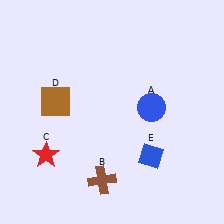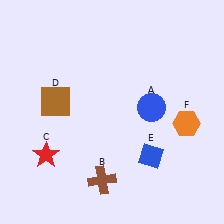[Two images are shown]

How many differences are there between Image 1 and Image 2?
There is 1 difference between the two images.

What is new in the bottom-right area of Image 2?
An orange hexagon (F) was added in the bottom-right area of Image 2.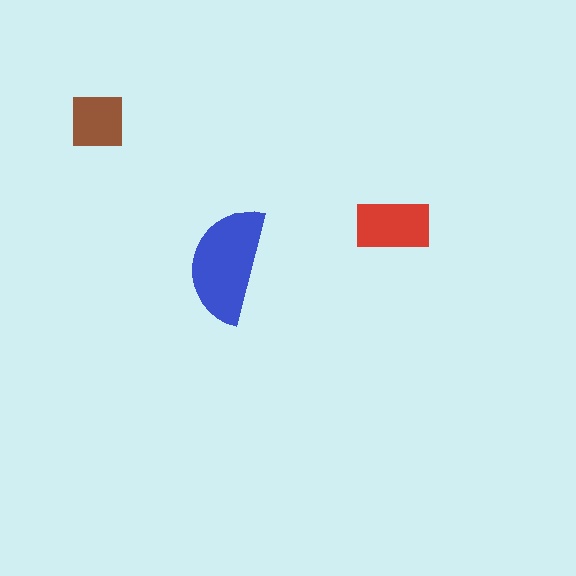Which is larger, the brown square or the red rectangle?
The red rectangle.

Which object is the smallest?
The brown square.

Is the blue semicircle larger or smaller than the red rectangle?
Larger.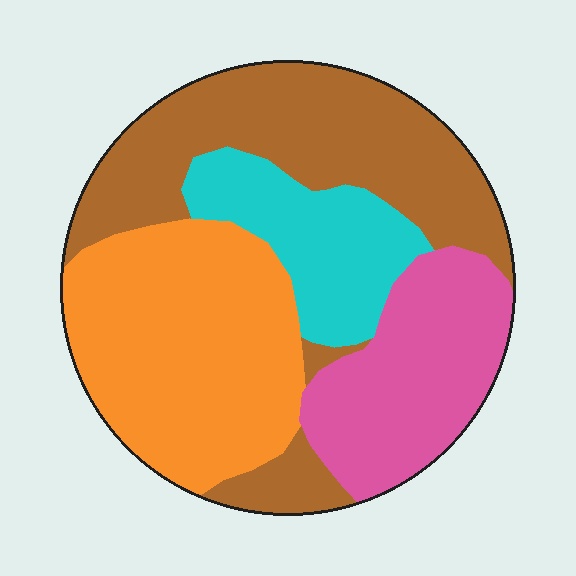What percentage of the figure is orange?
Orange takes up about one third (1/3) of the figure.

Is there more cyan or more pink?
Pink.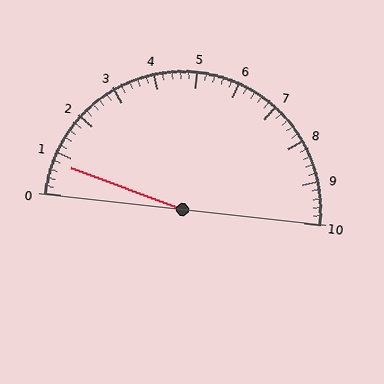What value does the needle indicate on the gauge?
The needle indicates approximately 0.8.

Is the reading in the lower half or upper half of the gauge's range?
The reading is in the lower half of the range (0 to 10).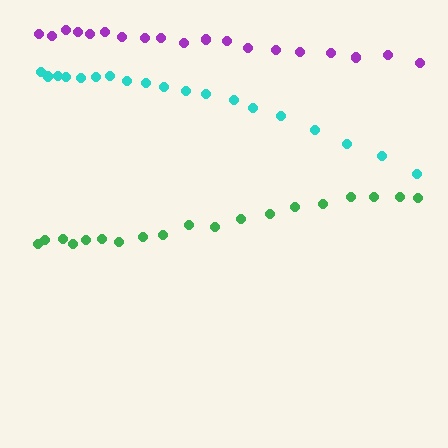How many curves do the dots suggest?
There are 3 distinct paths.